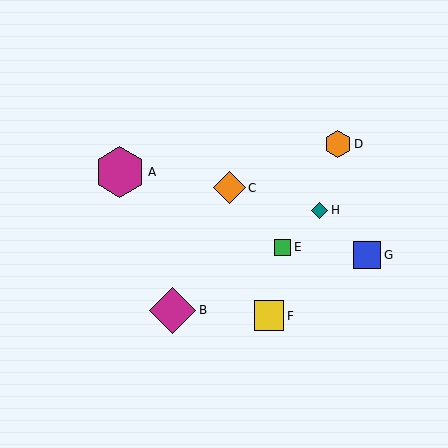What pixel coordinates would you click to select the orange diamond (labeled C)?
Click at (230, 188) to select the orange diamond C.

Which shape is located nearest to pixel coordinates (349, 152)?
The orange hexagon (labeled D) at (338, 144) is nearest to that location.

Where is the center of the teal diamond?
The center of the teal diamond is at (320, 210).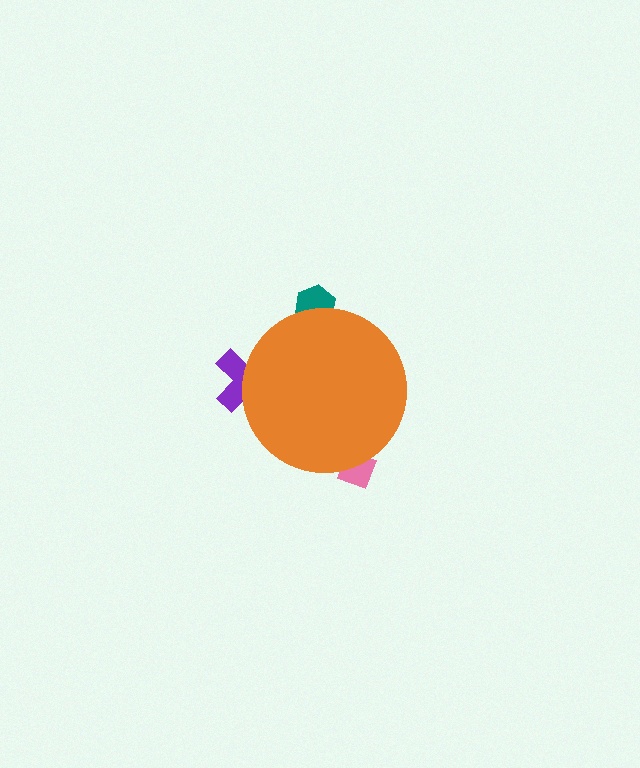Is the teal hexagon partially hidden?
Yes, the teal hexagon is partially hidden behind the orange circle.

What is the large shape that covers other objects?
An orange circle.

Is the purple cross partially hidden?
Yes, the purple cross is partially hidden behind the orange circle.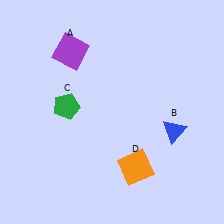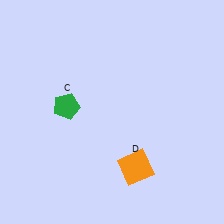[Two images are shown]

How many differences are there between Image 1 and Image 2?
There are 2 differences between the two images.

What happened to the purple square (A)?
The purple square (A) was removed in Image 2. It was in the top-left area of Image 1.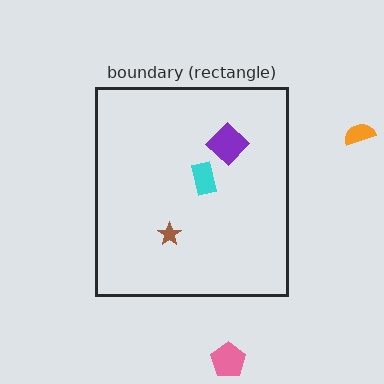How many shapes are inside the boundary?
3 inside, 2 outside.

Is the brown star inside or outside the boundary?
Inside.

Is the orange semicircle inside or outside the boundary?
Outside.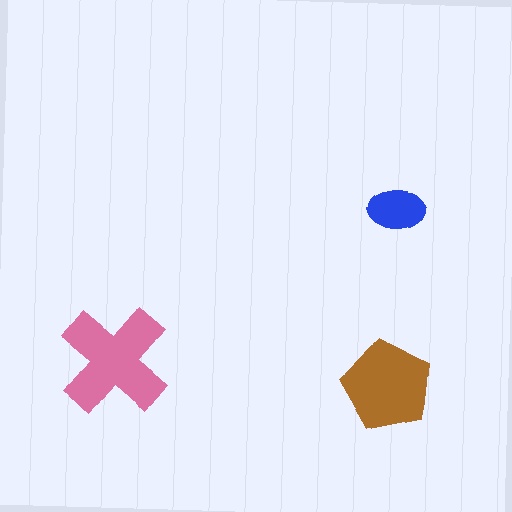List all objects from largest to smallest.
The pink cross, the brown pentagon, the blue ellipse.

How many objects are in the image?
There are 3 objects in the image.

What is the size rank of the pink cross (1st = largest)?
1st.